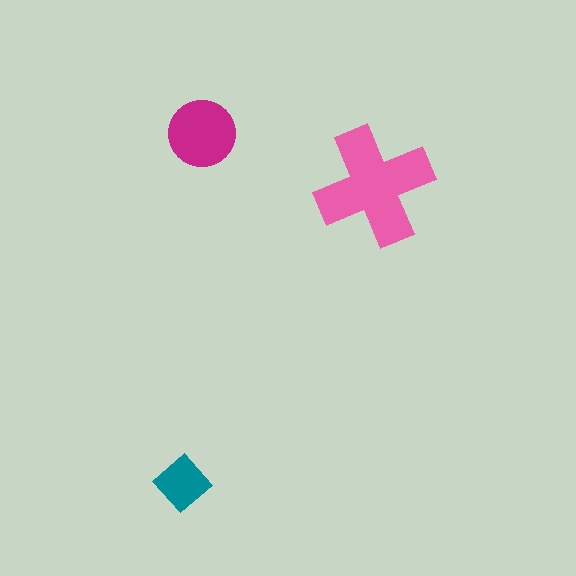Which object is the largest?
The pink cross.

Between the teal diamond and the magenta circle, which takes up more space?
The magenta circle.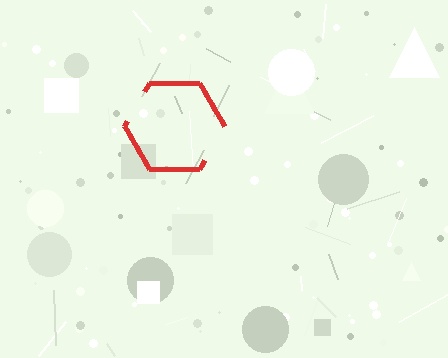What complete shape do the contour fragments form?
The contour fragments form a hexagon.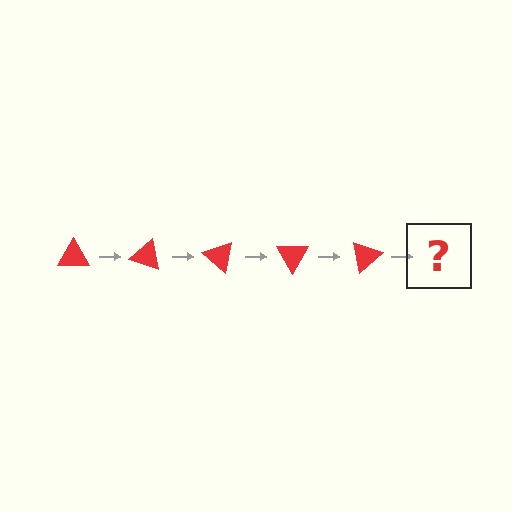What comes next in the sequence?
The next element should be a red triangle rotated 100 degrees.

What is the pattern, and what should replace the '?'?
The pattern is that the triangle rotates 20 degrees each step. The '?' should be a red triangle rotated 100 degrees.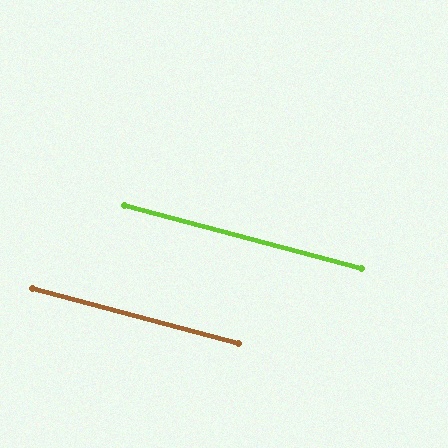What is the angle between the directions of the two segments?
Approximately 0 degrees.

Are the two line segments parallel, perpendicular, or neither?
Parallel — their directions differ by only 0.3°.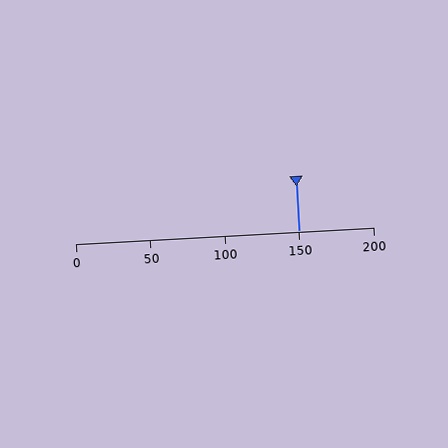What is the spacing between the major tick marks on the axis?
The major ticks are spaced 50 apart.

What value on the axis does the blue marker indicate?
The marker indicates approximately 150.